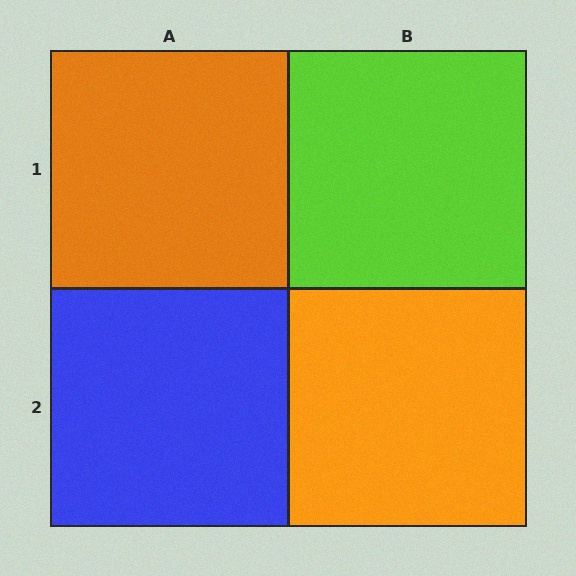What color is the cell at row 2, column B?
Orange.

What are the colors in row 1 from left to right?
Orange, lime.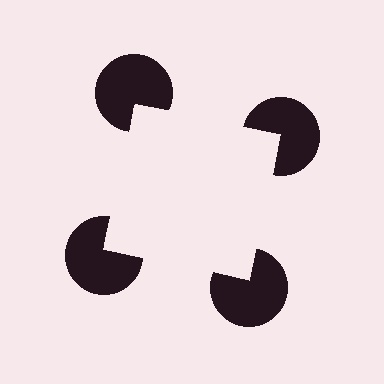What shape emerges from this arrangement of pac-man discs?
An illusory square — its edges are inferred from the aligned wedge cuts in the pac-man discs, not physically drawn.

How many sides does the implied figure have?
4 sides.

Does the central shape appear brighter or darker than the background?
It typically appears slightly brighter than the background, even though no actual brightness change is drawn.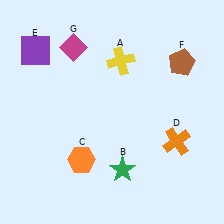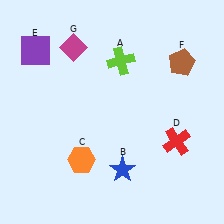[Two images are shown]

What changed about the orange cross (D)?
In Image 1, D is orange. In Image 2, it changed to red.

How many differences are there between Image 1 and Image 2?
There are 3 differences between the two images.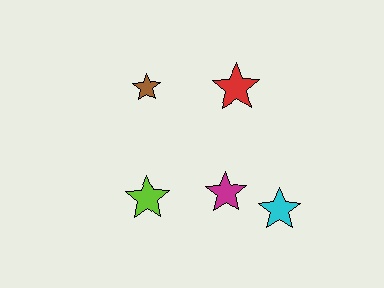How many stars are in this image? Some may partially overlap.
There are 5 stars.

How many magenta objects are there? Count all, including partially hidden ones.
There is 1 magenta object.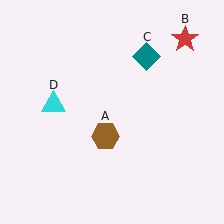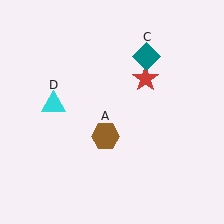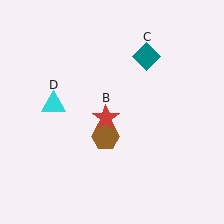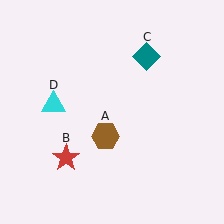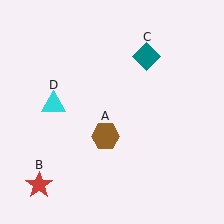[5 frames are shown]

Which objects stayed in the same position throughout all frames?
Brown hexagon (object A) and teal diamond (object C) and cyan triangle (object D) remained stationary.